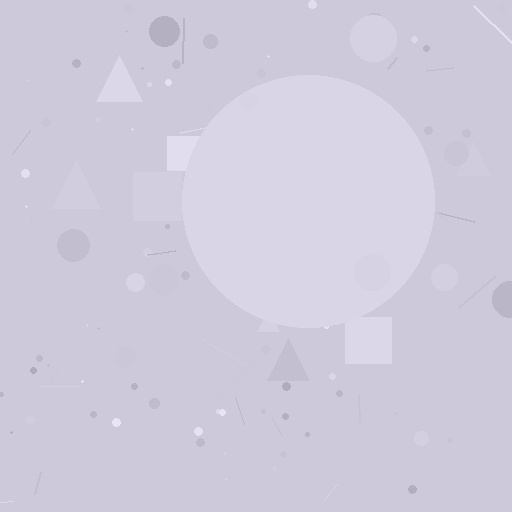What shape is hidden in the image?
A circle is hidden in the image.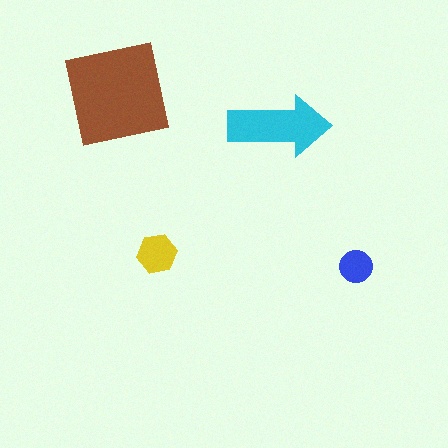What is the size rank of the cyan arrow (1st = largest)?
2nd.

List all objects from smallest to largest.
The blue circle, the yellow hexagon, the cyan arrow, the brown square.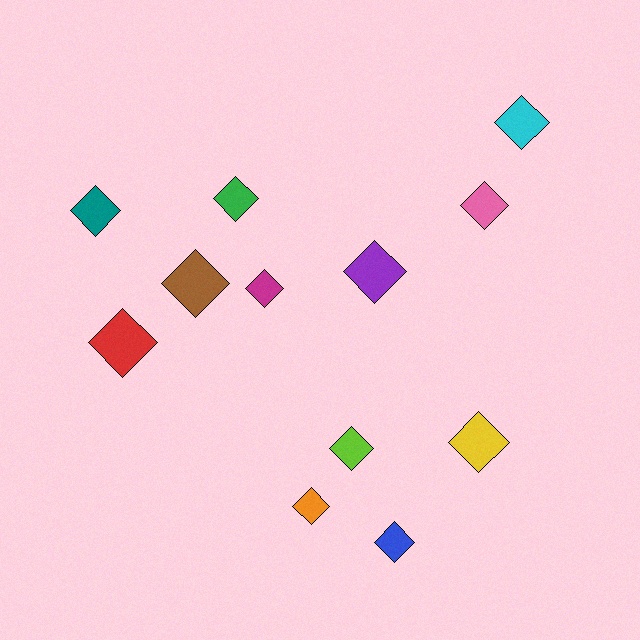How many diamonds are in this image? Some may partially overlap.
There are 12 diamonds.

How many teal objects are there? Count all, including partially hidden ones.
There is 1 teal object.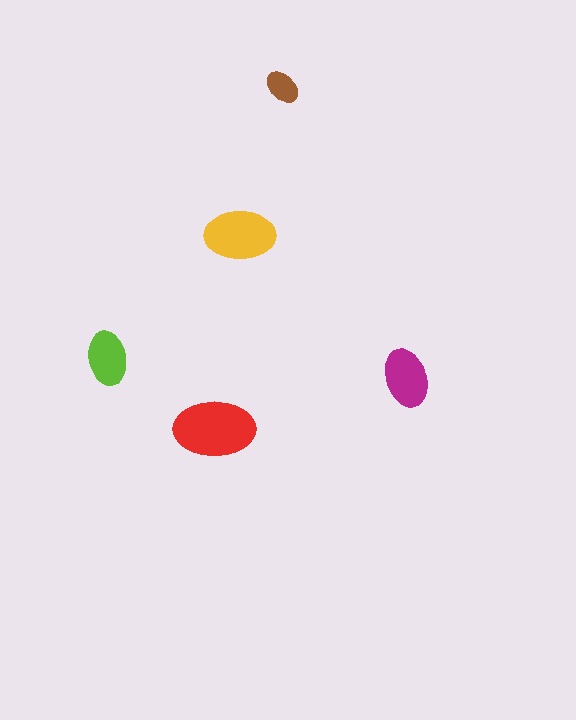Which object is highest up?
The brown ellipse is topmost.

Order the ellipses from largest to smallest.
the red one, the yellow one, the magenta one, the lime one, the brown one.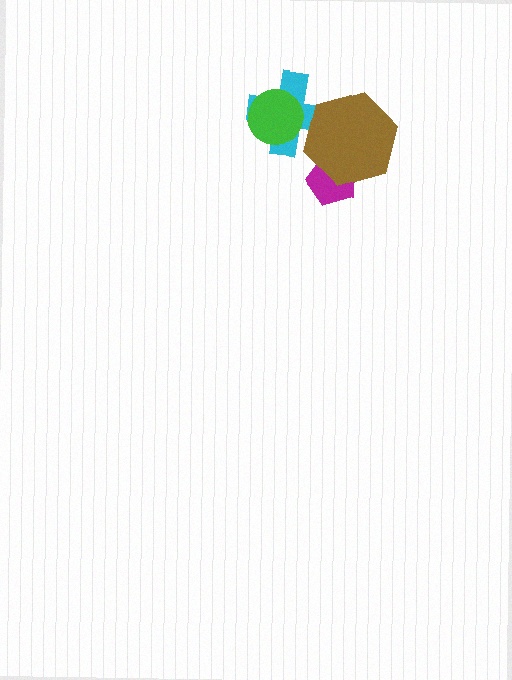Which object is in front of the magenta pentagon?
The brown hexagon is in front of the magenta pentagon.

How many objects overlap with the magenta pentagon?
1 object overlaps with the magenta pentagon.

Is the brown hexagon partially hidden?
No, no other shape covers it.